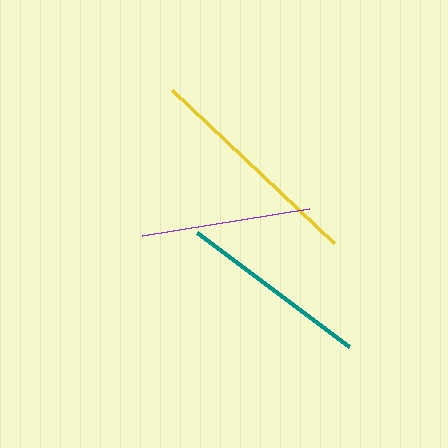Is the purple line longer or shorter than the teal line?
The teal line is longer than the purple line.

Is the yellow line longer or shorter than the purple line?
The yellow line is longer than the purple line.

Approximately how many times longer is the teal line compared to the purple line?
The teal line is approximately 1.1 times the length of the purple line.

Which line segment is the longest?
The yellow line is the longest at approximately 222 pixels.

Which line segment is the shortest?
The purple line is the shortest at approximately 169 pixels.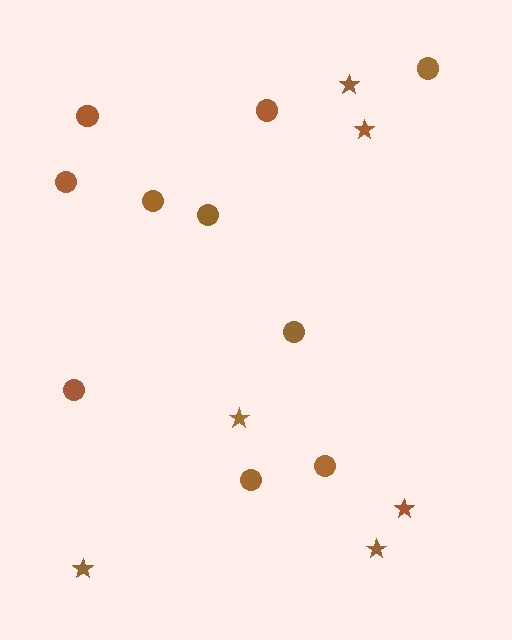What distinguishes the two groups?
There are 2 groups: one group of circles (10) and one group of stars (6).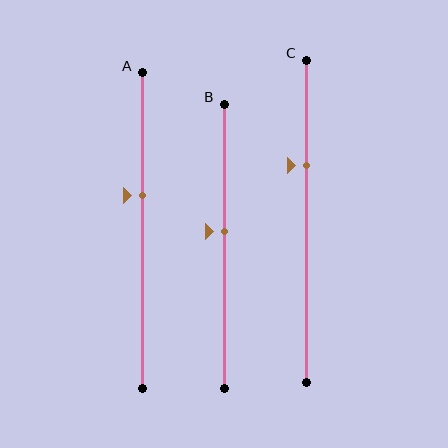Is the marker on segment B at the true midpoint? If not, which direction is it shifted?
No, the marker on segment B is shifted upward by about 5% of the segment length.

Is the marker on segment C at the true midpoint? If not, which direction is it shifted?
No, the marker on segment C is shifted upward by about 17% of the segment length.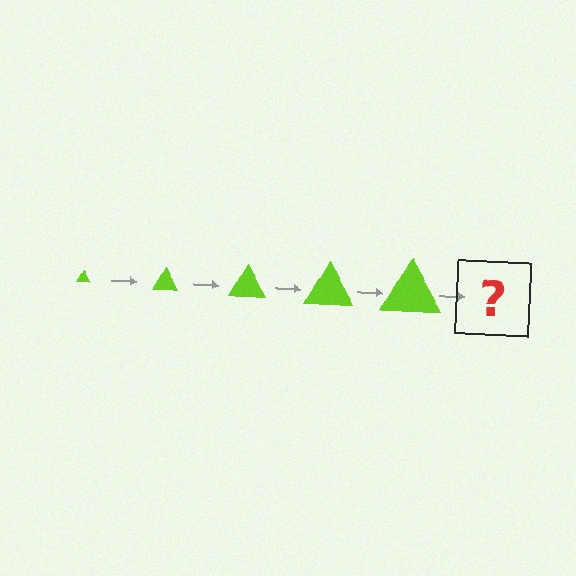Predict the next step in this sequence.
The next step is a lime triangle, larger than the previous one.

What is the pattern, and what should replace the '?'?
The pattern is that the triangle gets progressively larger each step. The '?' should be a lime triangle, larger than the previous one.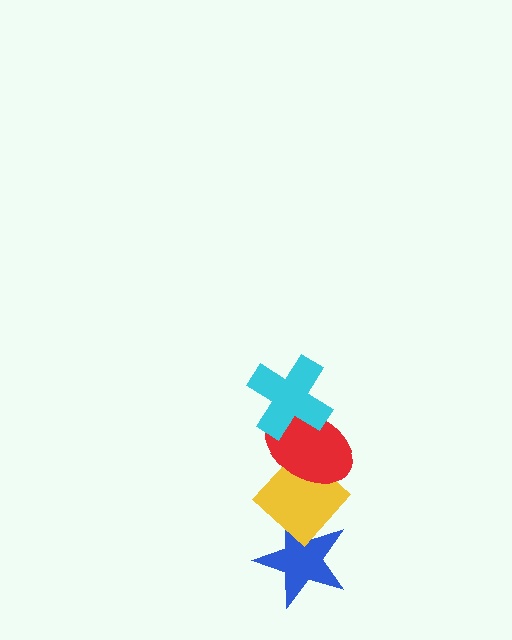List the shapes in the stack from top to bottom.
From top to bottom: the cyan cross, the red ellipse, the yellow diamond, the blue star.